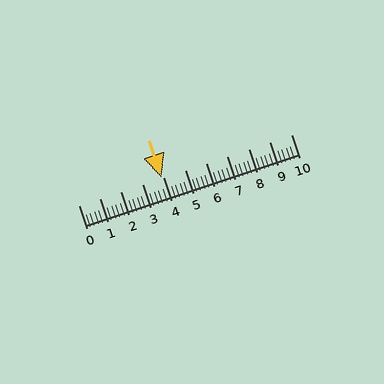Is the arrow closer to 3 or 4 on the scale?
The arrow is closer to 4.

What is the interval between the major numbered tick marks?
The major tick marks are spaced 1 units apart.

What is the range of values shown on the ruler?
The ruler shows values from 0 to 10.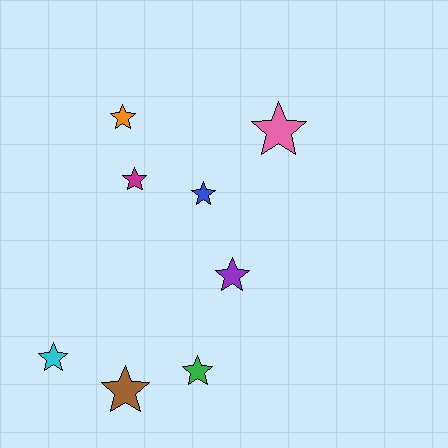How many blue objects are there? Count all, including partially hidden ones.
There is 1 blue object.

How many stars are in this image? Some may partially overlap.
There are 8 stars.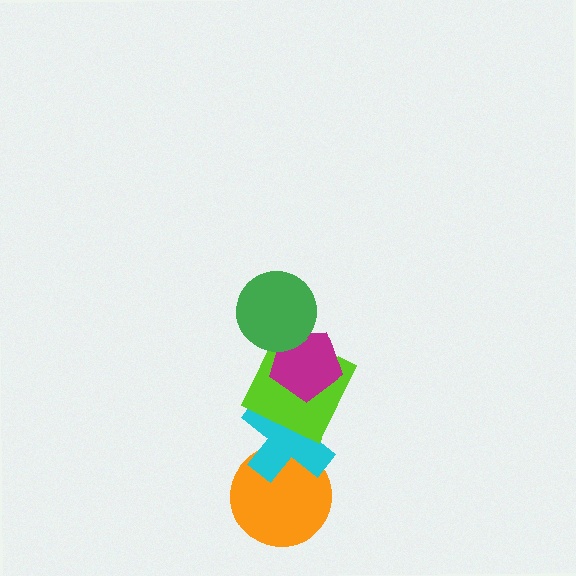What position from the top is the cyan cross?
The cyan cross is 4th from the top.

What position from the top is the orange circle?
The orange circle is 5th from the top.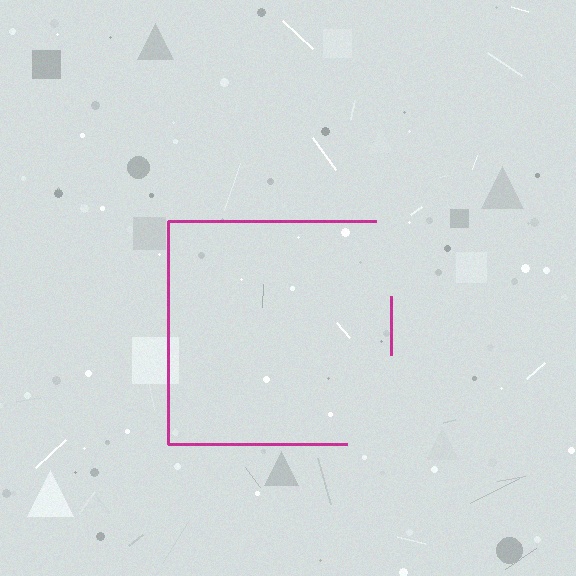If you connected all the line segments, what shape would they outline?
They would outline a square.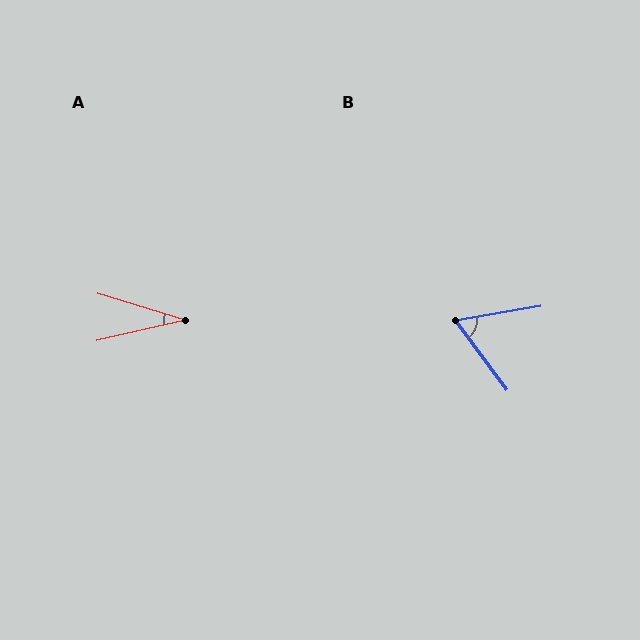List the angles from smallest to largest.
A (30°), B (63°).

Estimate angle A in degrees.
Approximately 30 degrees.